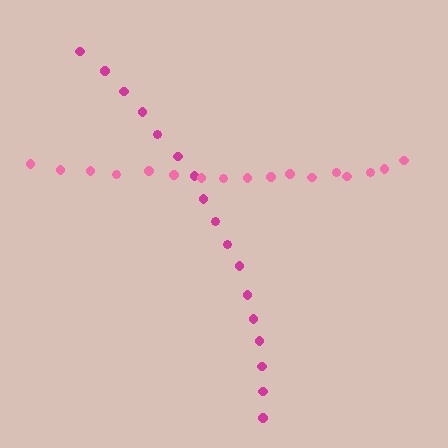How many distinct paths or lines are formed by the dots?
There are 2 distinct paths.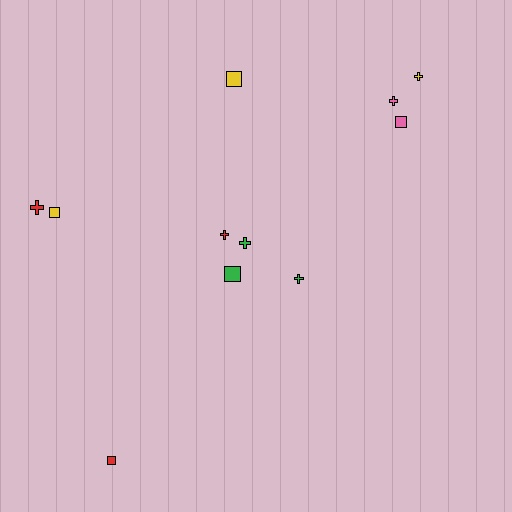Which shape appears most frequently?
Cross, with 6 objects.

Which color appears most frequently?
Green, with 3 objects.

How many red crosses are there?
There are 2 red crosses.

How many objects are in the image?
There are 11 objects.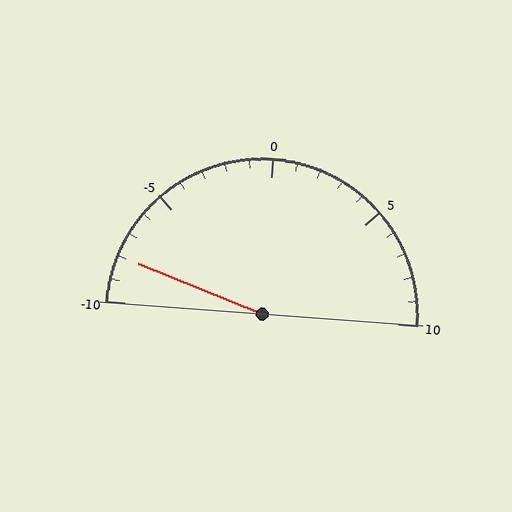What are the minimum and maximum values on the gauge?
The gauge ranges from -10 to 10.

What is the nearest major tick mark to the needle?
The nearest major tick mark is -10.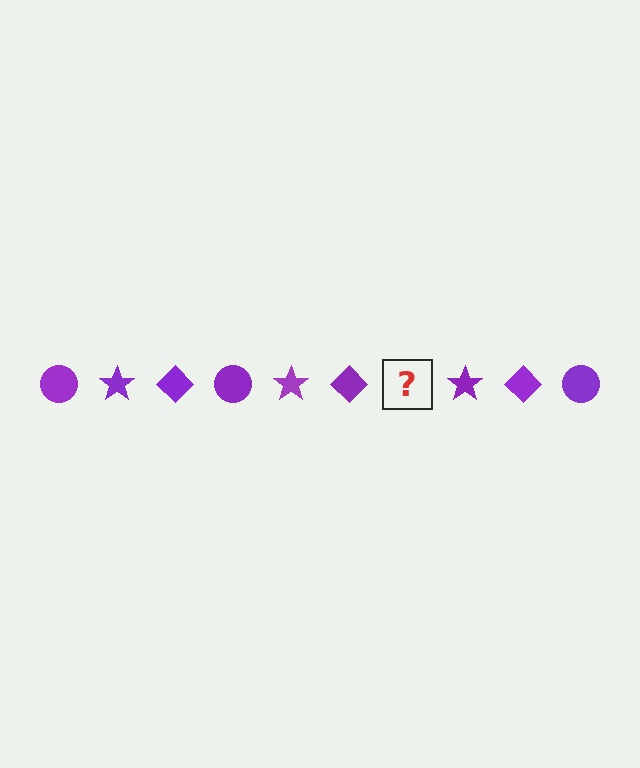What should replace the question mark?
The question mark should be replaced with a purple circle.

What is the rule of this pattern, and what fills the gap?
The rule is that the pattern cycles through circle, star, diamond shapes in purple. The gap should be filled with a purple circle.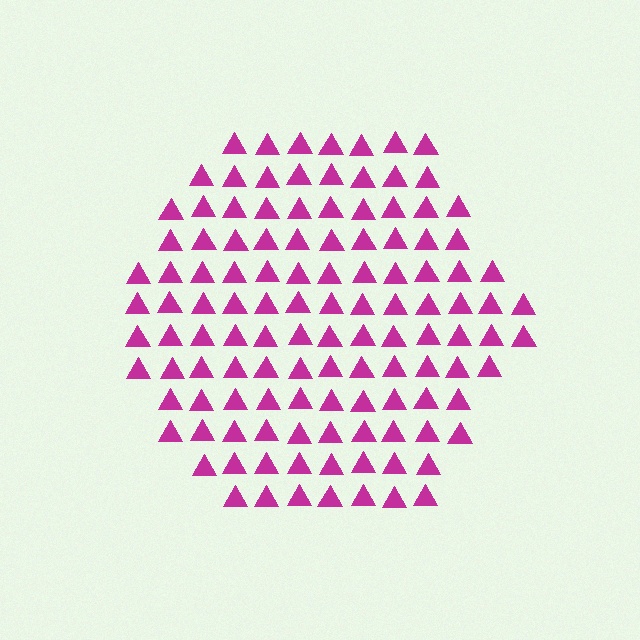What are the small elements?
The small elements are triangles.